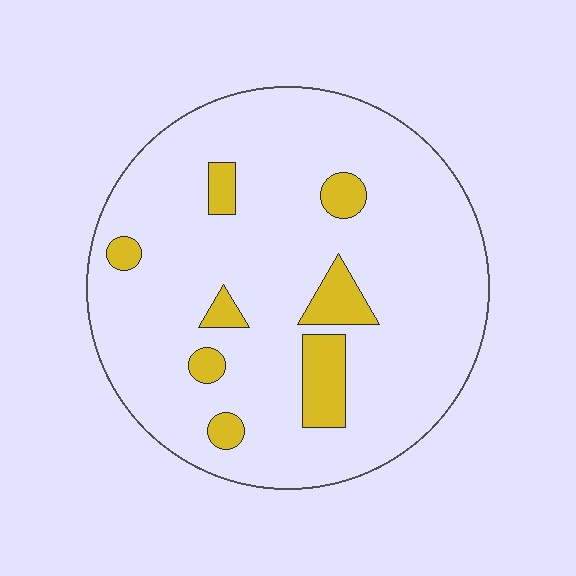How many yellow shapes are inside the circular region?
8.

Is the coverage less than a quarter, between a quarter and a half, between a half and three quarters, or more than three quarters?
Less than a quarter.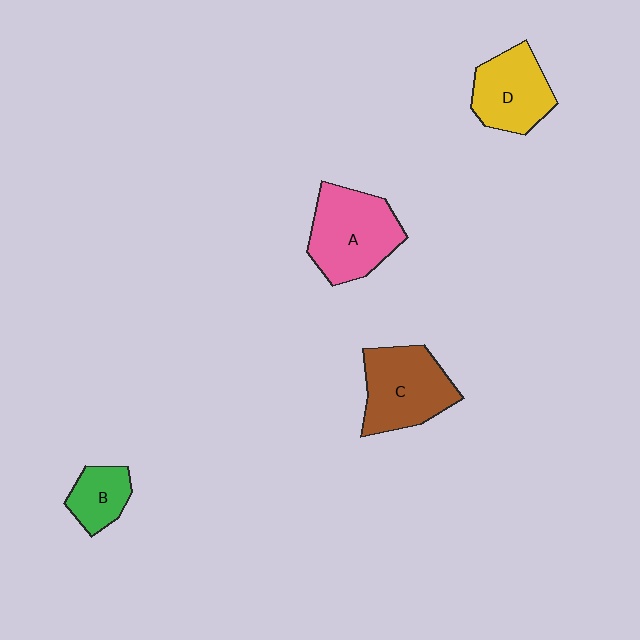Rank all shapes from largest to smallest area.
From largest to smallest: A (pink), C (brown), D (yellow), B (green).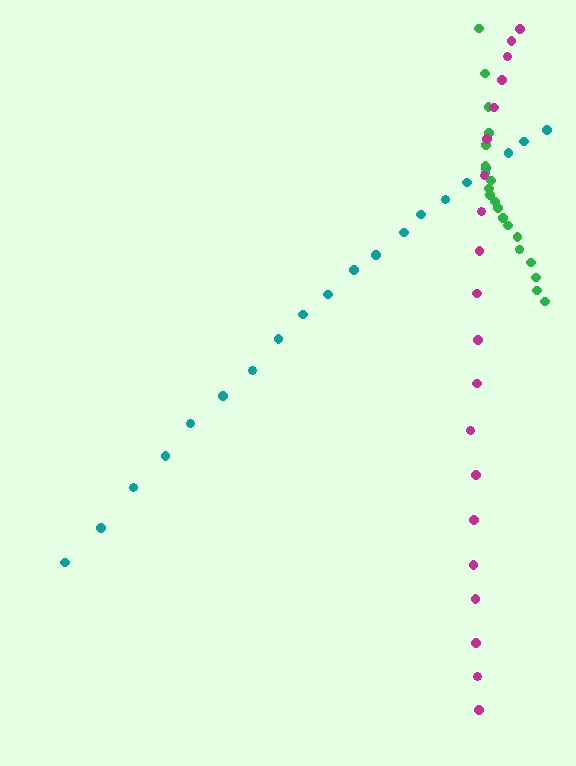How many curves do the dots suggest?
There are 3 distinct paths.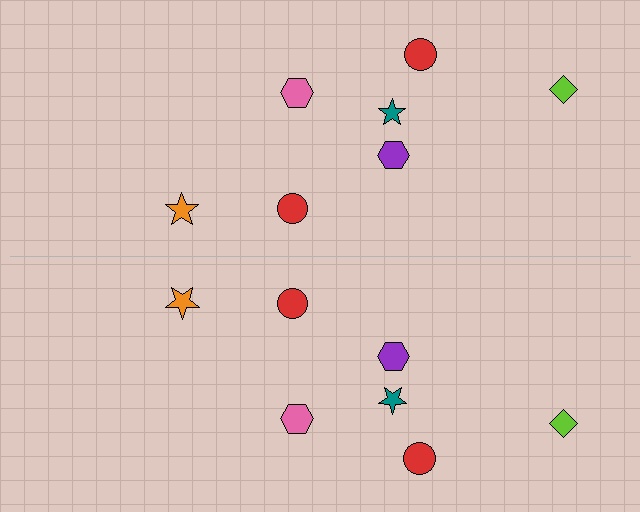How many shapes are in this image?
There are 14 shapes in this image.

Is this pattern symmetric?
Yes, this pattern has bilateral (reflection) symmetry.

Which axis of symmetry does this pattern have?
The pattern has a horizontal axis of symmetry running through the center of the image.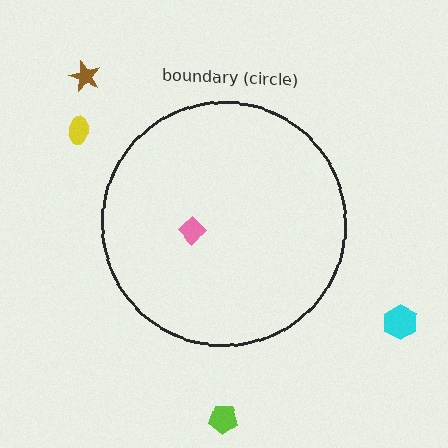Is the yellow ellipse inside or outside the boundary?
Outside.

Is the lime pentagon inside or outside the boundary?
Outside.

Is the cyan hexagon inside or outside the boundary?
Outside.